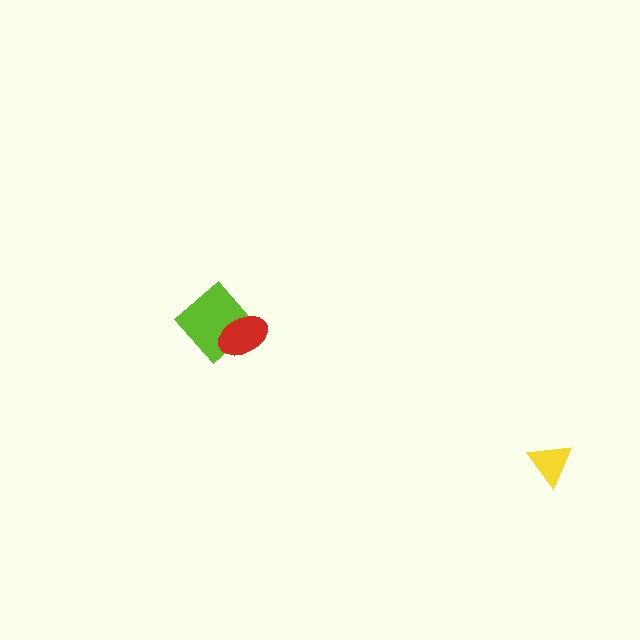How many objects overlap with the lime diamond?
1 object overlaps with the lime diamond.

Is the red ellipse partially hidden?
No, no other shape covers it.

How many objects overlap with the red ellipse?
1 object overlaps with the red ellipse.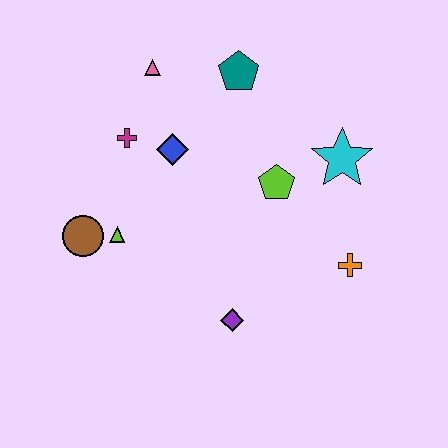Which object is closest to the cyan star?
The lime pentagon is closest to the cyan star.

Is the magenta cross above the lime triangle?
Yes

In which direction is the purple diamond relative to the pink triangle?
The purple diamond is below the pink triangle.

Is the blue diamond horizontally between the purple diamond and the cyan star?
No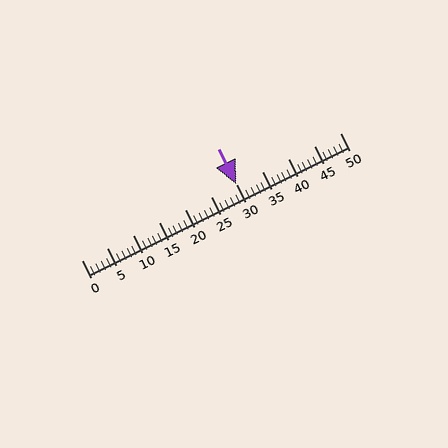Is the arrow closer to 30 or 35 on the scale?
The arrow is closer to 30.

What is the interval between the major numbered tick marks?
The major tick marks are spaced 5 units apart.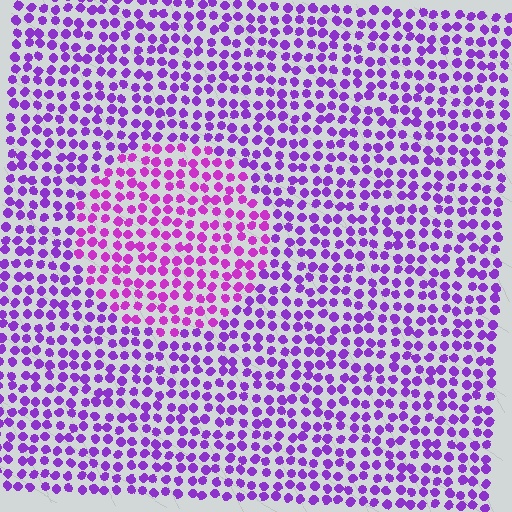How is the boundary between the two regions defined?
The boundary is defined purely by a slight shift in hue (about 25 degrees). Spacing, size, and orientation are identical on both sides.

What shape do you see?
I see a circle.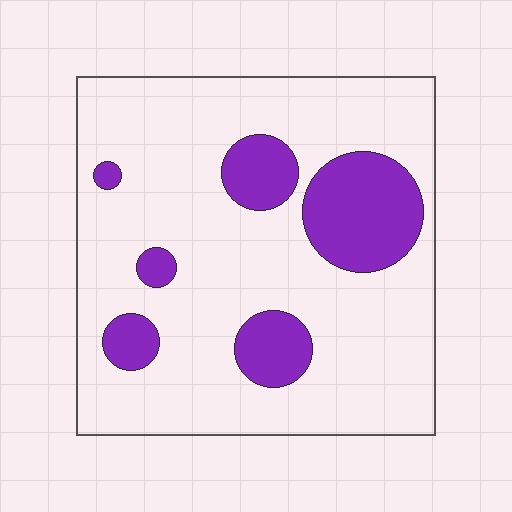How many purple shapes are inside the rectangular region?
6.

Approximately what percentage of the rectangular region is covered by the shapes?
Approximately 20%.